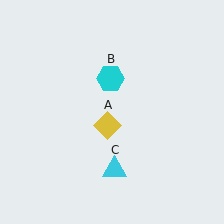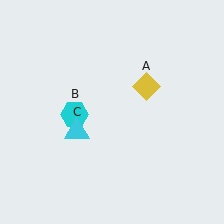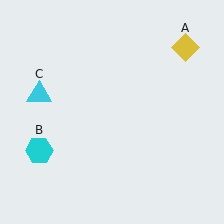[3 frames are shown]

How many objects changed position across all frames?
3 objects changed position: yellow diamond (object A), cyan hexagon (object B), cyan triangle (object C).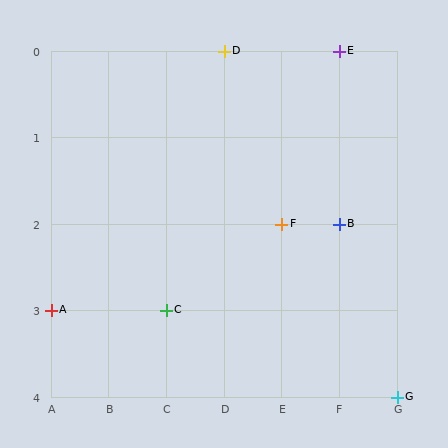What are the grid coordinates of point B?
Point B is at grid coordinates (F, 2).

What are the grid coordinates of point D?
Point D is at grid coordinates (D, 0).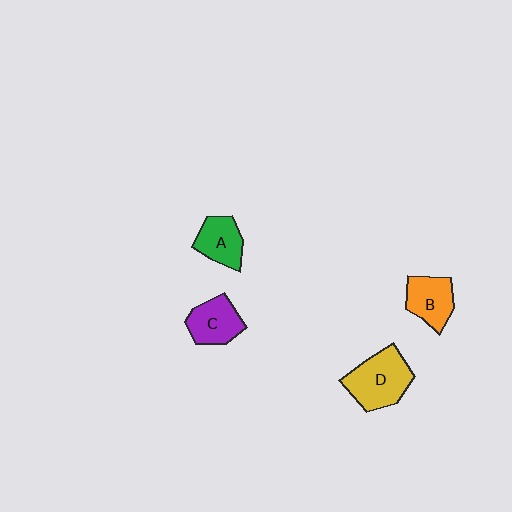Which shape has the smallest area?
Shape A (green).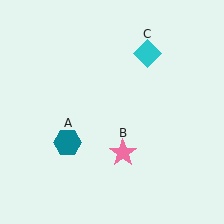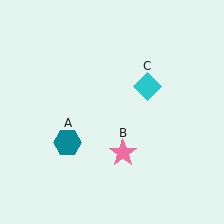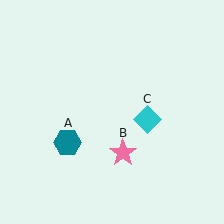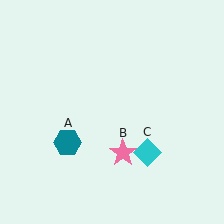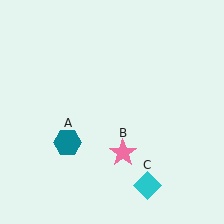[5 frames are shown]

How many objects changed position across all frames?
1 object changed position: cyan diamond (object C).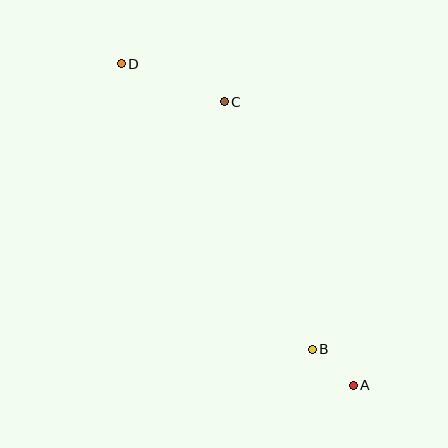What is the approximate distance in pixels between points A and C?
The distance between A and C is approximately 311 pixels.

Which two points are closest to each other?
Points A and B are closest to each other.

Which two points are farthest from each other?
Points A and D are farthest from each other.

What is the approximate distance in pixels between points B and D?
The distance between B and D is approximately 344 pixels.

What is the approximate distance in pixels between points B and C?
The distance between B and C is approximately 263 pixels.